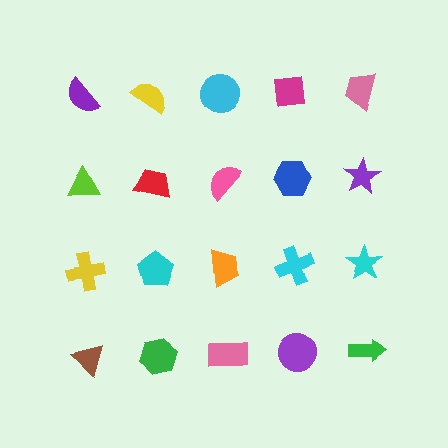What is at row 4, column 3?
A pink rectangle.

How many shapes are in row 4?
5 shapes.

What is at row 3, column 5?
A cyan star.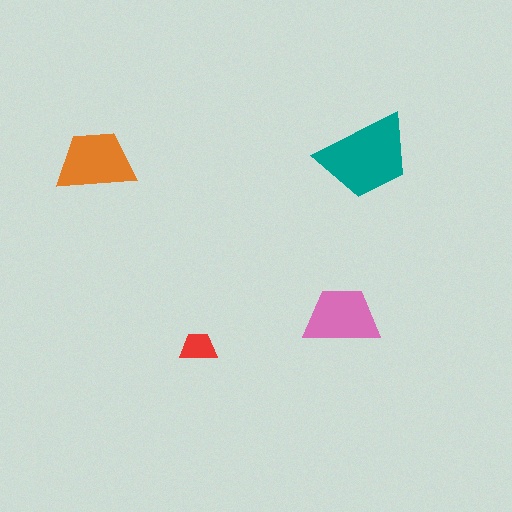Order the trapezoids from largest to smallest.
the teal one, the orange one, the pink one, the red one.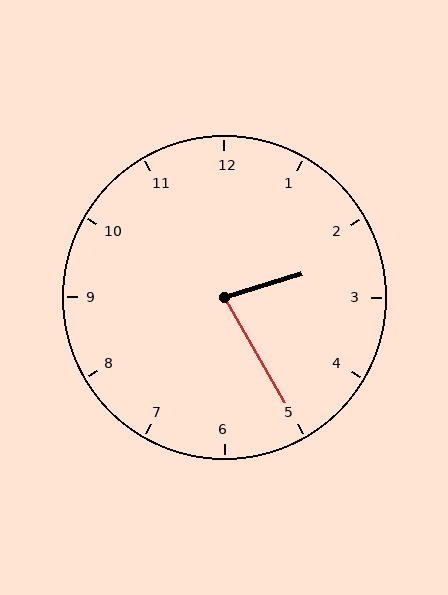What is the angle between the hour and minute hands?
Approximately 78 degrees.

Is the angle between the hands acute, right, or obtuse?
It is acute.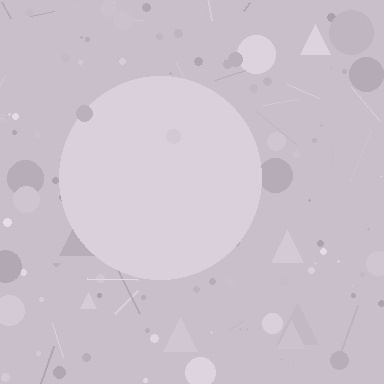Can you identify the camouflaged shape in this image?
The camouflaged shape is a circle.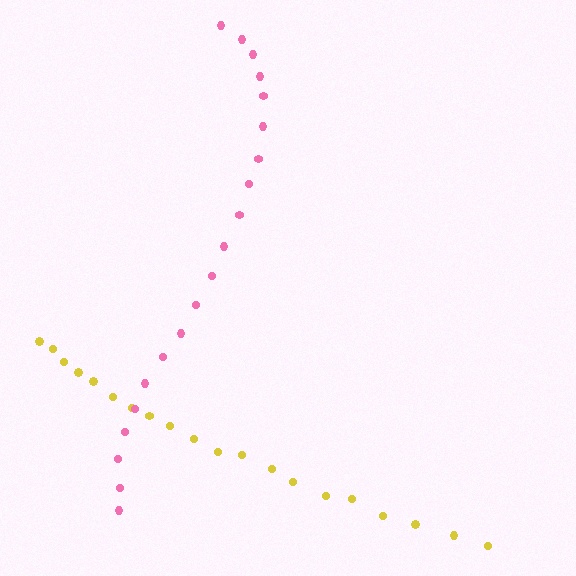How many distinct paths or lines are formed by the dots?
There are 2 distinct paths.